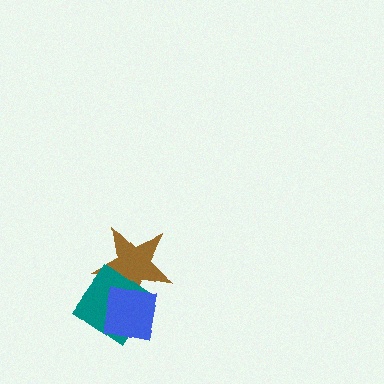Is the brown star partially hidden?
Yes, it is partially covered by another shape.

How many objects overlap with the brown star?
2 objects overlap with the brown star.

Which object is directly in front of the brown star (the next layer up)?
The teal diamond is directly in front of the brown star.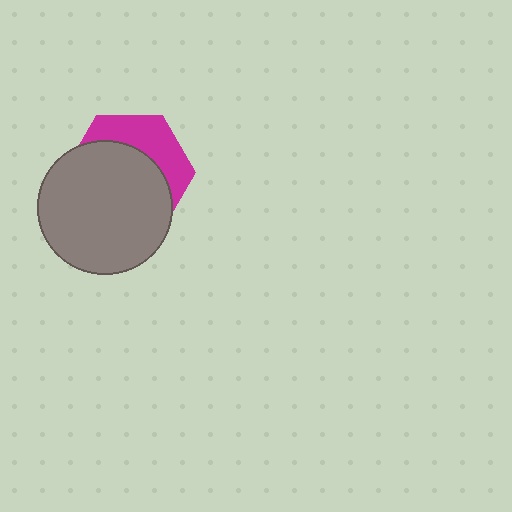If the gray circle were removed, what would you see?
You would see the complete magenta hexagon.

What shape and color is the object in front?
The object in front is a gray circle.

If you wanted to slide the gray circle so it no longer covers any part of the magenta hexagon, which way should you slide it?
Slide it down — that is the most direct way to separate the two shapes.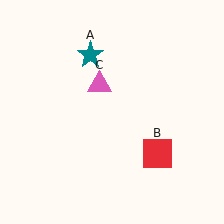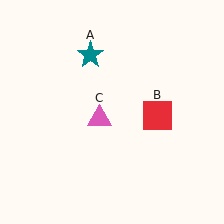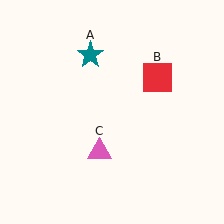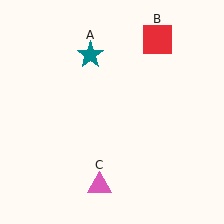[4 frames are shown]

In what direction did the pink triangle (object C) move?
The pink triangle (object C) moved down.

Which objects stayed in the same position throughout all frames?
Teal star (object A) remained stationary.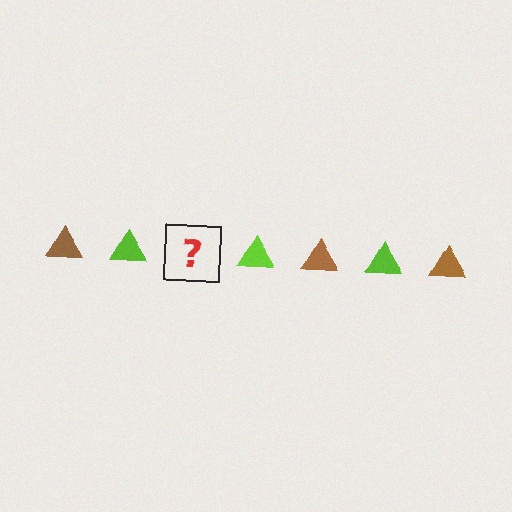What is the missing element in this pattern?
The missing element is a brown triangle.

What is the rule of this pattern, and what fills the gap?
The rule is that the pattern cycles through brown, lime triangles. The gap should be filled with a brown triangle.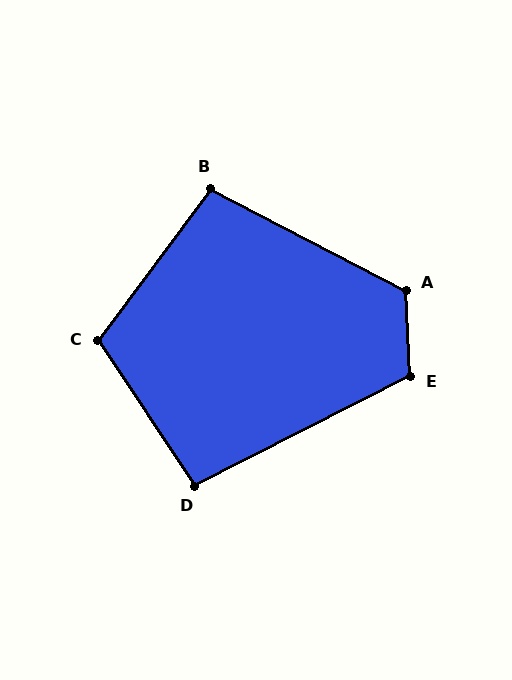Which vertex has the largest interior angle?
A, at approximately 120 degrees.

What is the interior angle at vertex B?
Approximately 99 degrees (obtuse).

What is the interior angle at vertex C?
Approximately 110 degrees (obtuse).